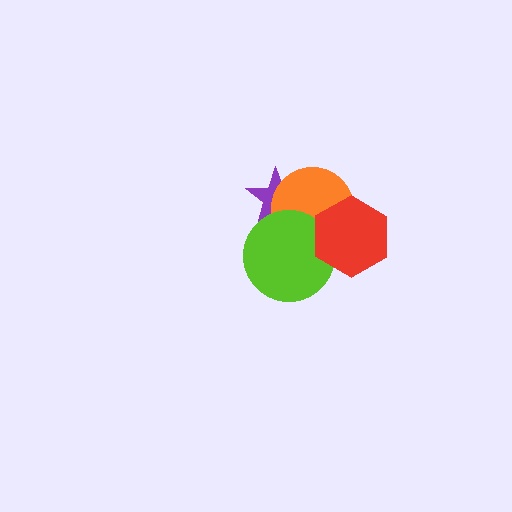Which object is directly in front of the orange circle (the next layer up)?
The lime circle is directly in front of the orange circle.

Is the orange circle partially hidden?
Yes, it is partially covered by another shape.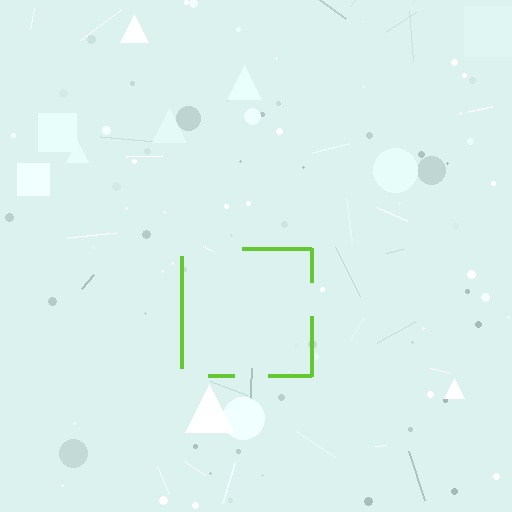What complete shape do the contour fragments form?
The contour fragments form a square.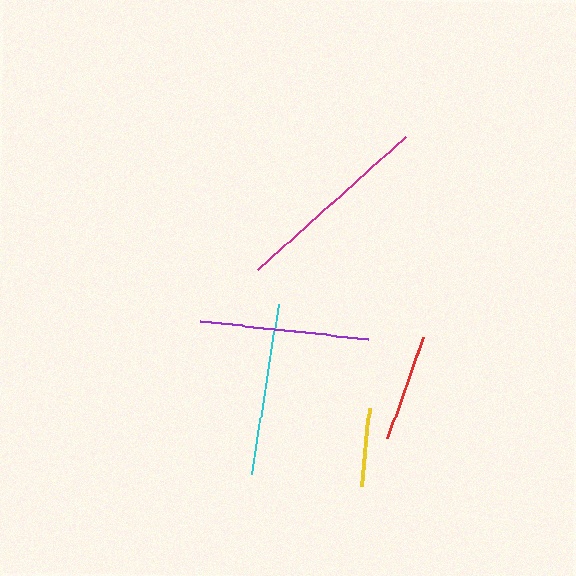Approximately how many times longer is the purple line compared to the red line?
The purple line is approximately 1.6 times the length of the red line.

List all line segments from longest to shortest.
From longest to shortest: magenta, cyan, purple, red, yellow.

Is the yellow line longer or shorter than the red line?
The red line is longer than the yellow line.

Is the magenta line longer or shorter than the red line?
The magenta line is longer than the red line.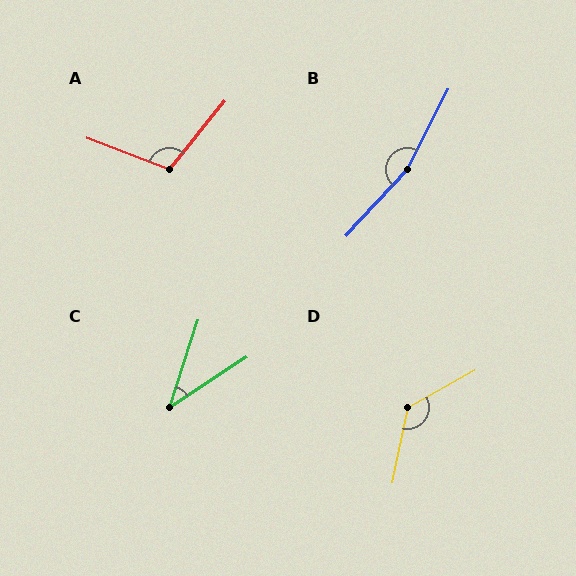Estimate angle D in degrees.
Approximately 131 degrees.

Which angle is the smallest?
C, at approximately 39 degrees.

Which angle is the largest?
B, at approximately 164 degrees.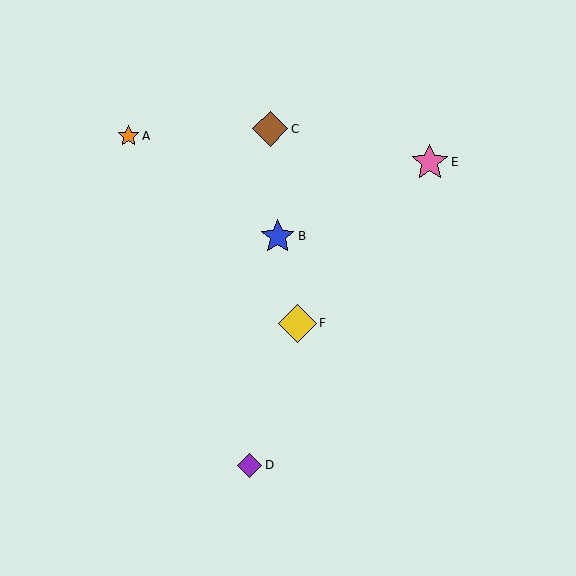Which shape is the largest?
The yellow diamond (labeled F) is the largest.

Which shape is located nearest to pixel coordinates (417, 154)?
The pink star (labeled E) at (430, 162) is nearest to that location.